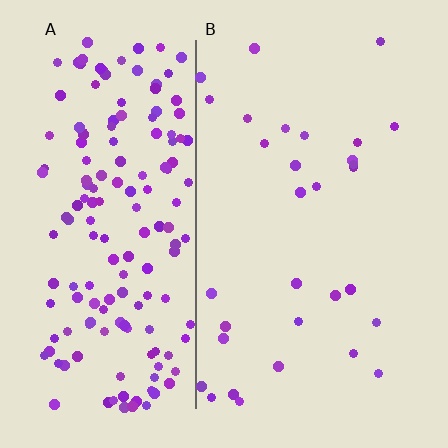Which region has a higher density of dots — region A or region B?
A (the left).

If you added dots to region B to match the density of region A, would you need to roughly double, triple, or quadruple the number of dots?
Approximately quadruple.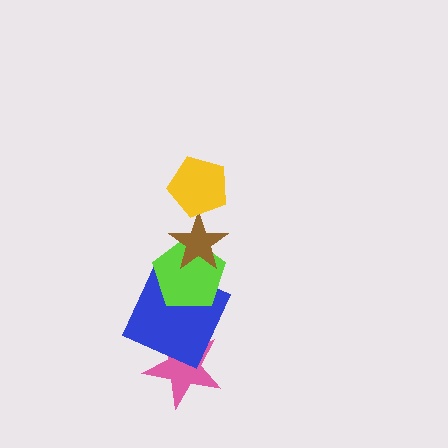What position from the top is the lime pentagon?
The lime pentagon is 3rd from the top.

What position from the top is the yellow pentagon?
The yellow pentagon is 1st from the top.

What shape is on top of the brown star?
The yellow pentagon is on top of the brown star.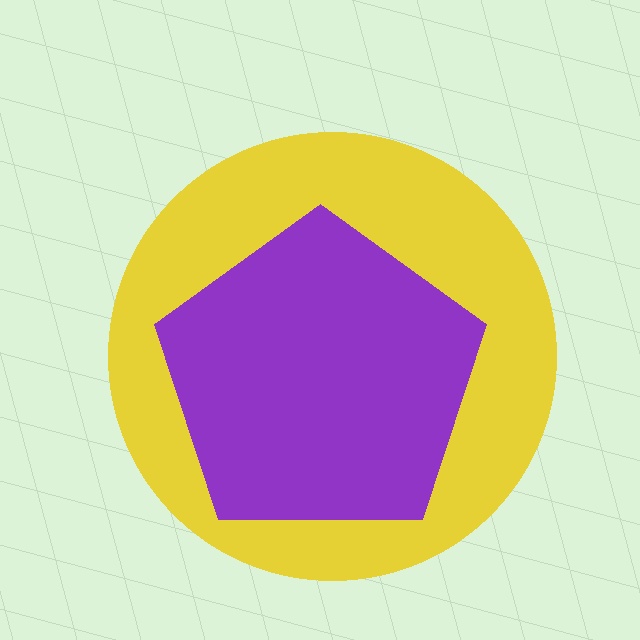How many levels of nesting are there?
2.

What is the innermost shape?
The purple pentagon.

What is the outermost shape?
The yellow circle.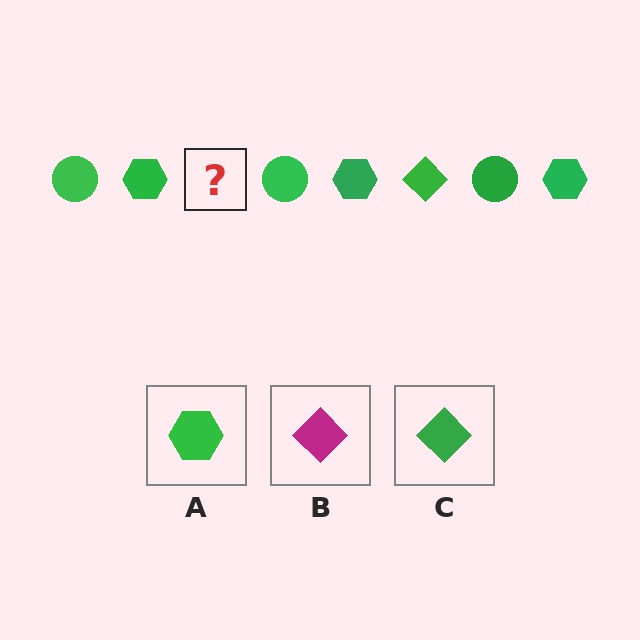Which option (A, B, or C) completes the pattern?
C.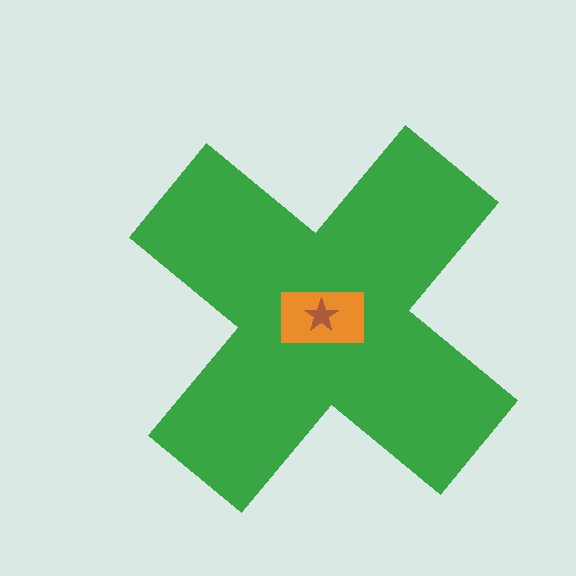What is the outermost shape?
The green cross.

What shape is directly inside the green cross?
The orange rectangle.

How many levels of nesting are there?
3.